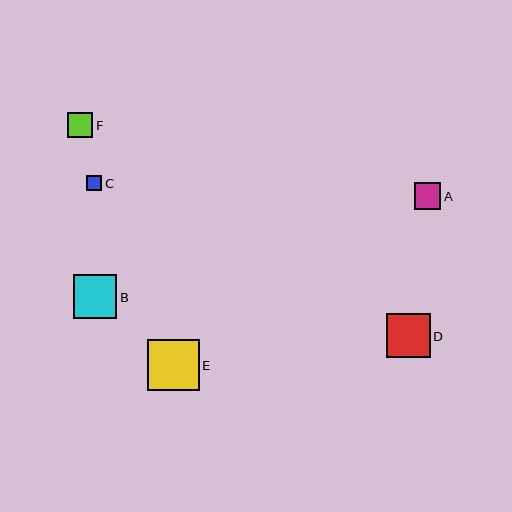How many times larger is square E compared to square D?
Square E is approximately 1.2 times the size of square D.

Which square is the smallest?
Square C is the smallest with a size of approximately 16 pixels.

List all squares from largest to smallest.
From largest to smallest: E, D, B, A, F, C.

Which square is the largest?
Square E is the largest with a size of approximately 51 pixels.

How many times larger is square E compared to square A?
Square E is approximately 1.9 times the size of square A.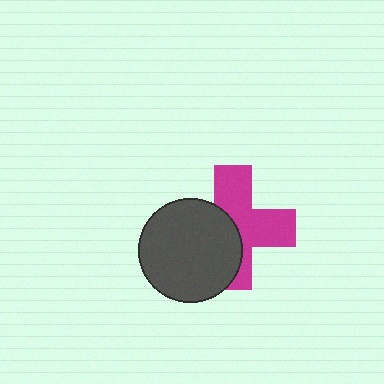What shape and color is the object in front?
The object in front is a dark gray circle.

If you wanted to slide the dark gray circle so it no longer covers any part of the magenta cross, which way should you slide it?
Slide it left — that is the most direct way to separate the two shapes.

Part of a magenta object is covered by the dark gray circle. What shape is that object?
It is a cross.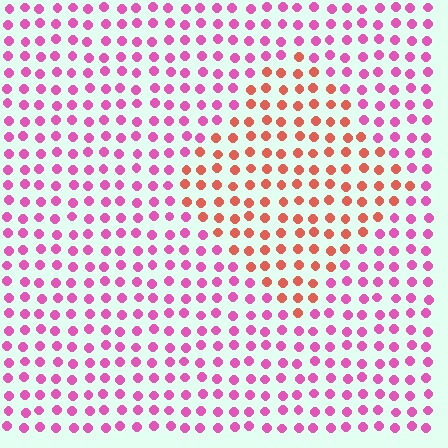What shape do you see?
I see a diamond.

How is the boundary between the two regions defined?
The boundary is defined purely by a slight shift in hue (about 46 degrees). Spacing, size, and orientation are identical on both sides.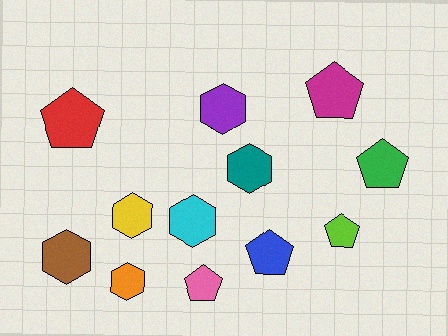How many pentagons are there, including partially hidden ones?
There are 6 pentagons.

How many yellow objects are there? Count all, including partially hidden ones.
There is 1 yellow object.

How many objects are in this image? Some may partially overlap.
There are 12 objects.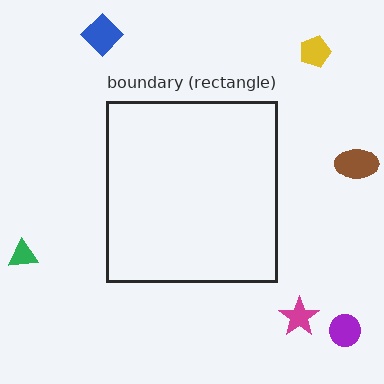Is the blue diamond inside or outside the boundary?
Outside.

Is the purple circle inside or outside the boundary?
Outside.